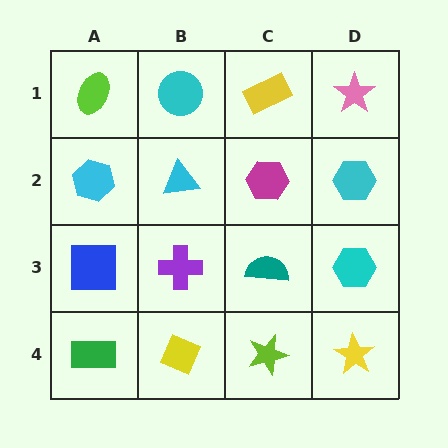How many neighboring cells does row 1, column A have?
2.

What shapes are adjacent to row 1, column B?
A cyan triangle (row 2, column B), a lime ellipse (row 1, column A), a yellow rectangle (row 1, column C).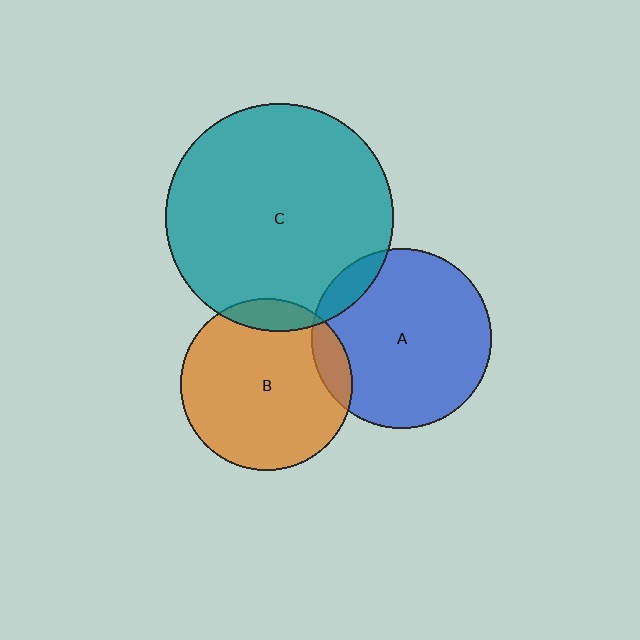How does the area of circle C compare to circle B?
Approximately 1.8 times.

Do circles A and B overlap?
Yes.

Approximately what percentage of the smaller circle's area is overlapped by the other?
Approximately 10%.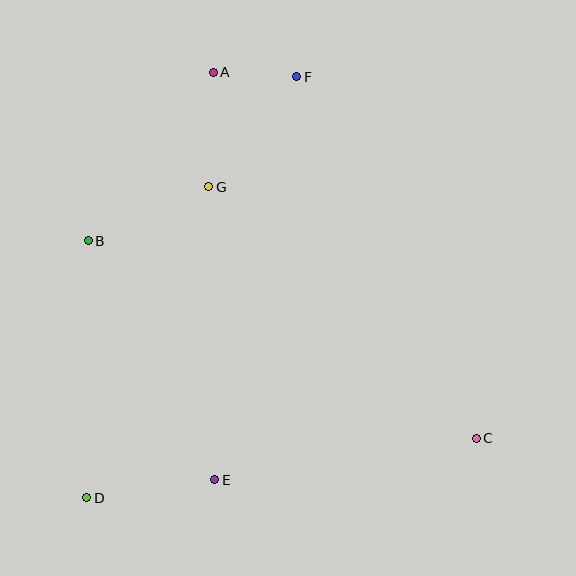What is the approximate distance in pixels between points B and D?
The distance between B and D is approximately 257 pixels.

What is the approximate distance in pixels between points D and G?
The distance between D and G is approximately 334 pixels.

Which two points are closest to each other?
Points A and F are closest to each other.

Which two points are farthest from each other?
Points D and F are farthest from each other.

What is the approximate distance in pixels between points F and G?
The distance between F and G is approximately 141 pixels.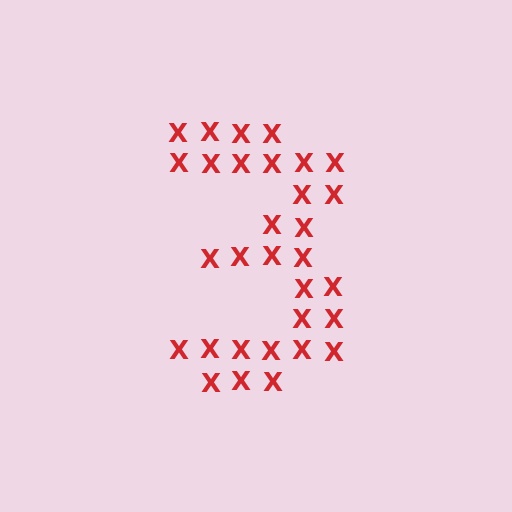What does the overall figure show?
The overall figure shows the digit 3.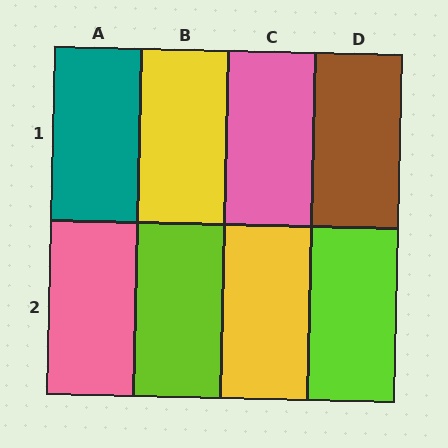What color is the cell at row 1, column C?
Pink.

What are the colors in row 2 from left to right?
Pink, lime, yellow, lime.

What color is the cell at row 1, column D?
Brown.